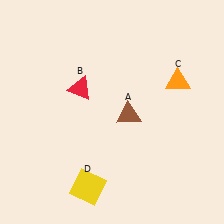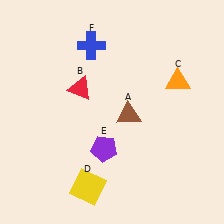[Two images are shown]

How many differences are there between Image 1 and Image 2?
There are 2 differences between the two images.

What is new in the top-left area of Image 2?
A blue cross (F) was added in the top-left area of Image 2.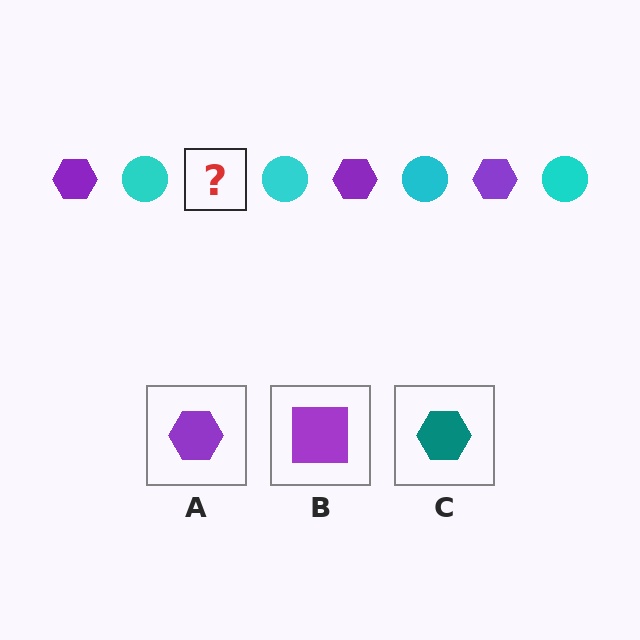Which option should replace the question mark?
Option A.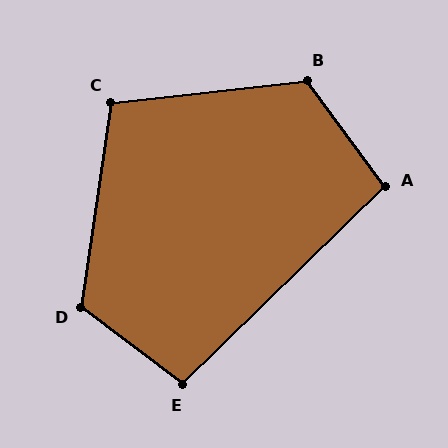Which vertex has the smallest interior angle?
A, at approximately 98 degrees.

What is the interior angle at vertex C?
Approximately 105 degrees (obtuse).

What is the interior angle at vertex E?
Approximately 98 degrees (obtuse).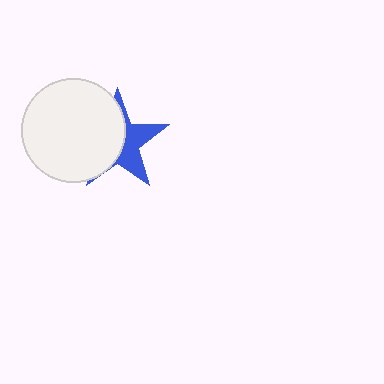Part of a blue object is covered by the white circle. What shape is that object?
It is a star.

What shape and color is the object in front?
The object in front is a white circle.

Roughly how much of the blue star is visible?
A small part of it is visible (roughly 44%).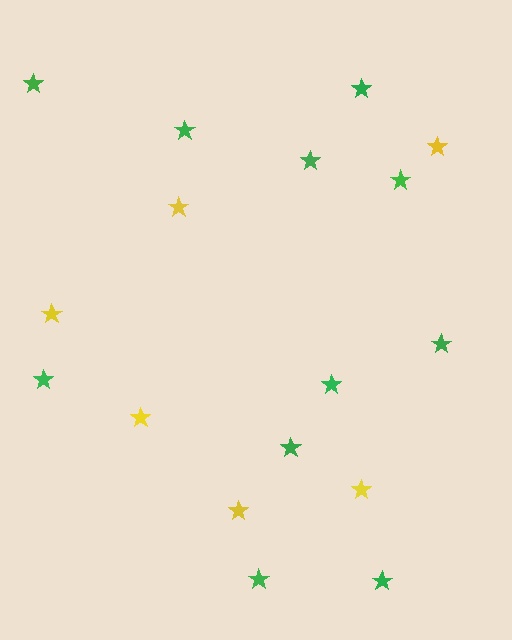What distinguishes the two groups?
There are 2 groups: one group of yellow stars (6) and one group of green stars (11).